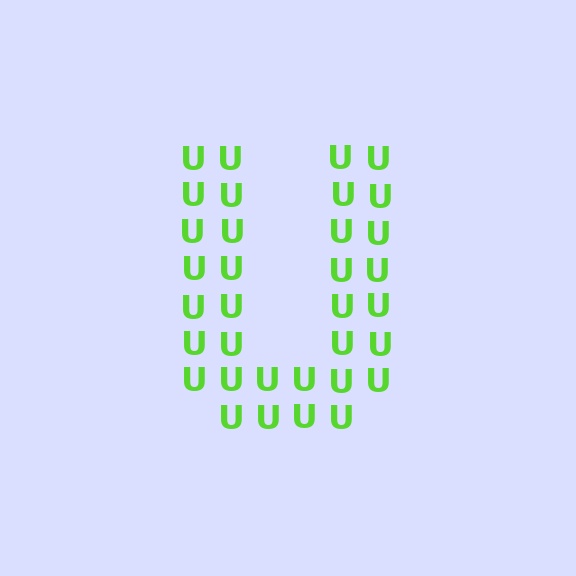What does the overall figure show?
The overall figure shows the letter U.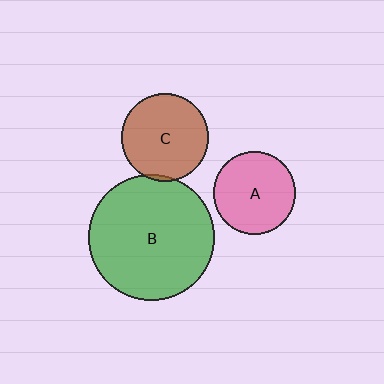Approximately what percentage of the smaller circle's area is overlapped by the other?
Approximately 5%.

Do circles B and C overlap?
Yes.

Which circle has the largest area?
Circle B (green).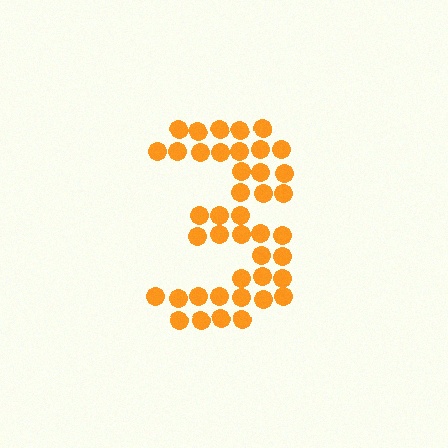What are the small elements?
The small elements are circles.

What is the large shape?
The large shape is the digit 3.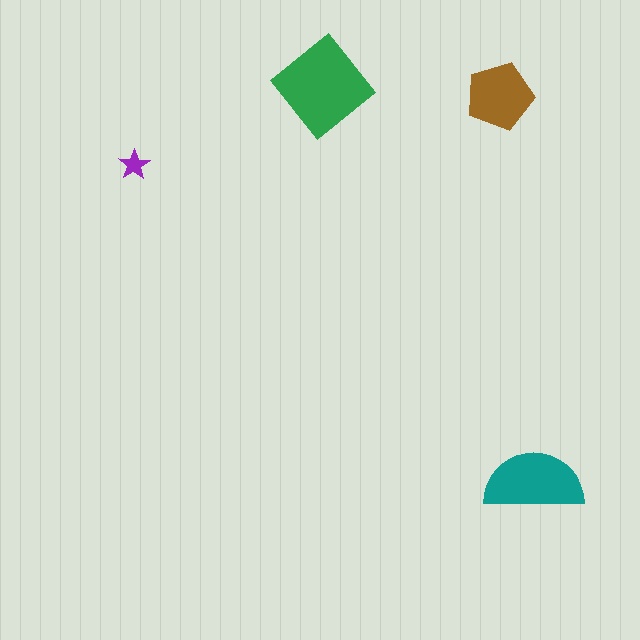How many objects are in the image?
There are 4 objects in the image.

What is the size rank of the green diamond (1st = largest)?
1st.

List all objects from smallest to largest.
The purple star, the brown pentagon, the teal semicircle, the green diamond.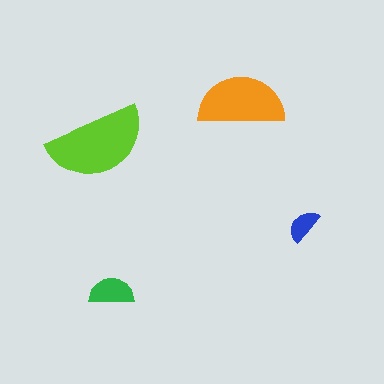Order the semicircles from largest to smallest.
the lime one, the orange one, the green one, the blue one.